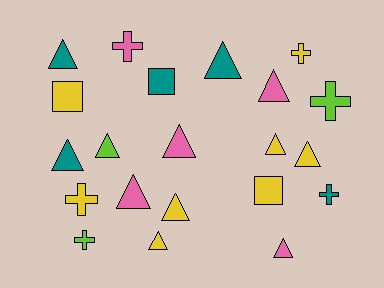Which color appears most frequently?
Yellow, with 8 objects.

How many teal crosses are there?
There is 1 teal cross.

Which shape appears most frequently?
Triangle, with 12 objects.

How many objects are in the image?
There are 21 objects.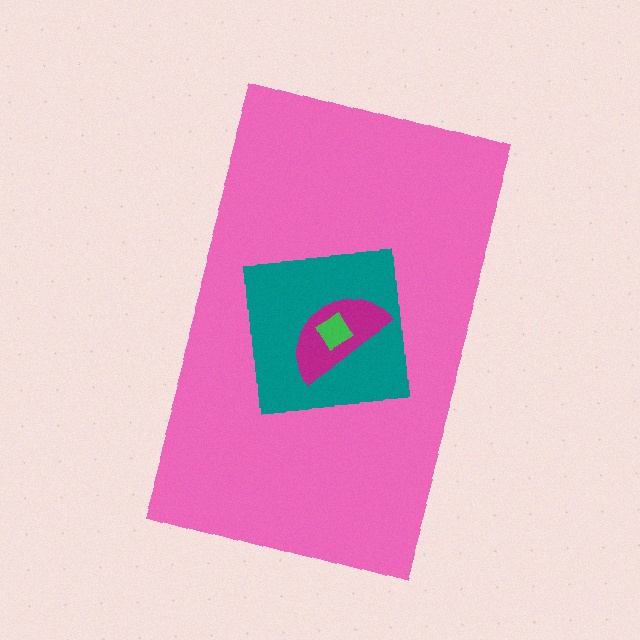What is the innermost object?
The green diamond.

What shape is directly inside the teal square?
The magenta semicircle.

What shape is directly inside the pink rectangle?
The teal square.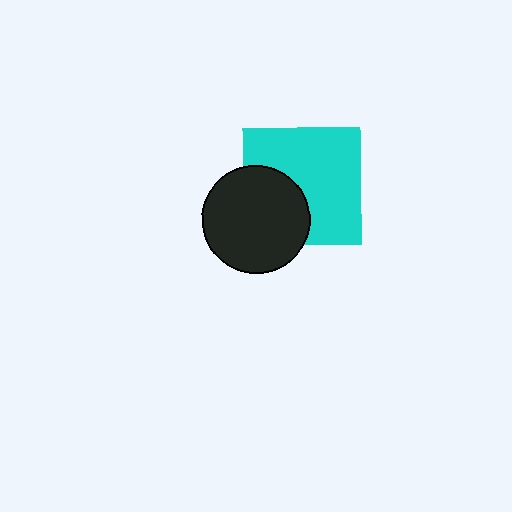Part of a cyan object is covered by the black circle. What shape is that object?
It is a square.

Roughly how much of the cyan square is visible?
Most of it is visible (roughly 66%).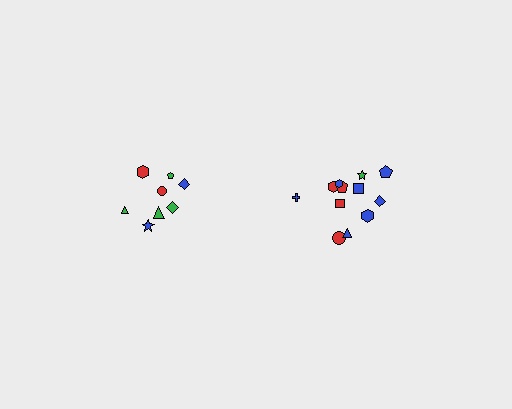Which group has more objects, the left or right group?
The right group.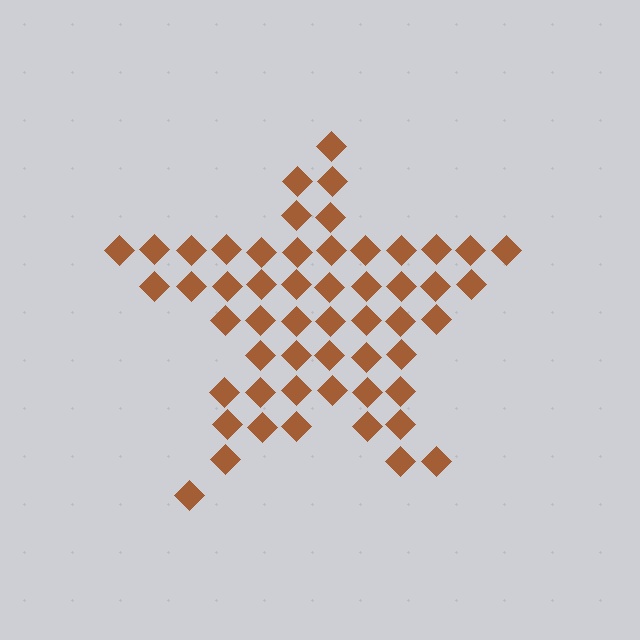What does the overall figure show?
The overall figure shows a star.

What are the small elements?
The small elements are diamonds.